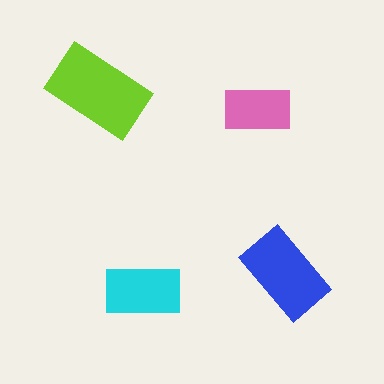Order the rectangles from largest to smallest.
the lime one, the blue one, the cyan one, the pink one.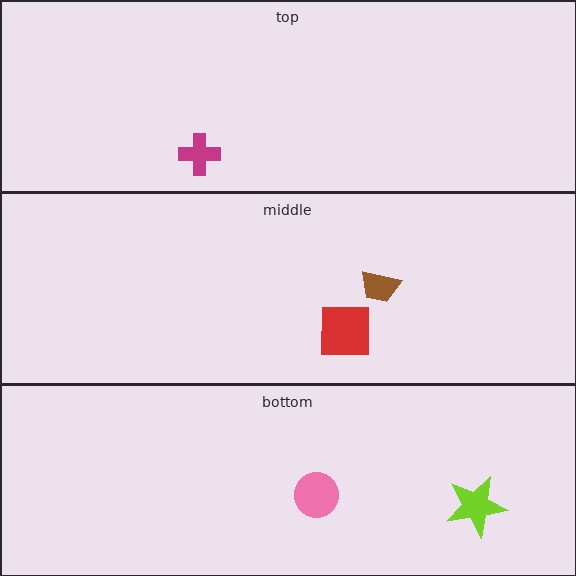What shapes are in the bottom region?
The pink circle, the lime star.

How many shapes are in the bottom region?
2.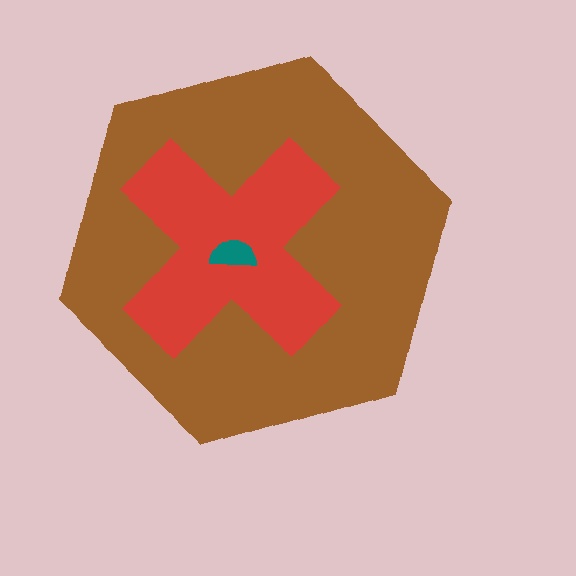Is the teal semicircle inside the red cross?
Yes.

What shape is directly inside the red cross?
The teal semicircle.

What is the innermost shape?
The teal semicircle.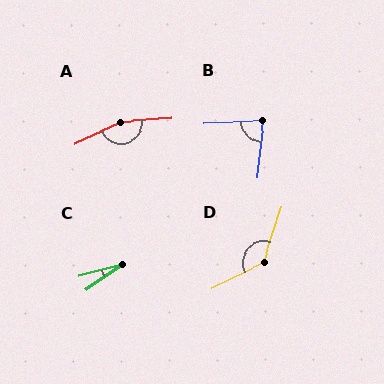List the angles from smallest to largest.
C (20°), B (81°), D (134°), A (159°).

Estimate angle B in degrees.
Approximately 81 degrees.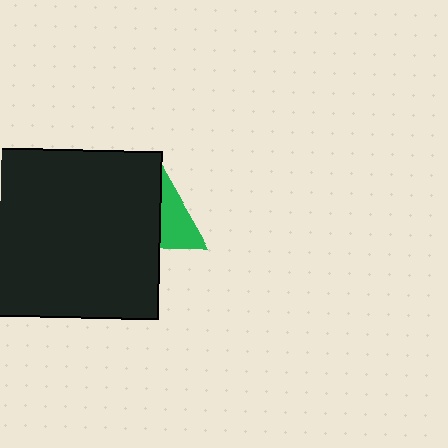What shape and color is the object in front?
The object in front is a black rectangle.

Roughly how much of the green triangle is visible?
About half of it is visible (roughly 49%).